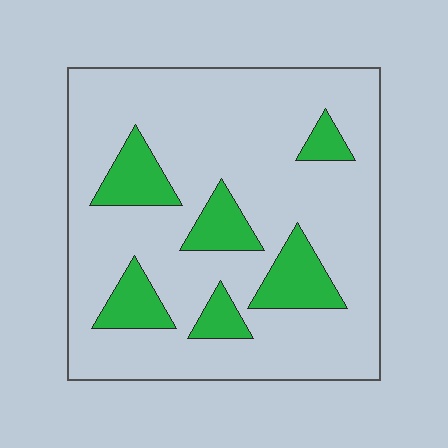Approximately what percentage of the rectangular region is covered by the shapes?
Approximately 20%.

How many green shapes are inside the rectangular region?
6.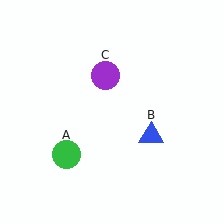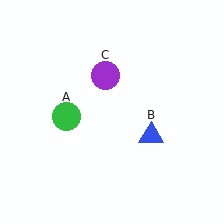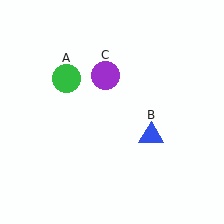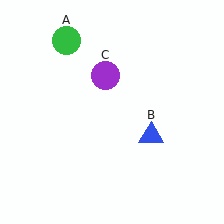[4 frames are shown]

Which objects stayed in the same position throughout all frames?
Blue triangle (object B) and purple circle (object C) remained stationary.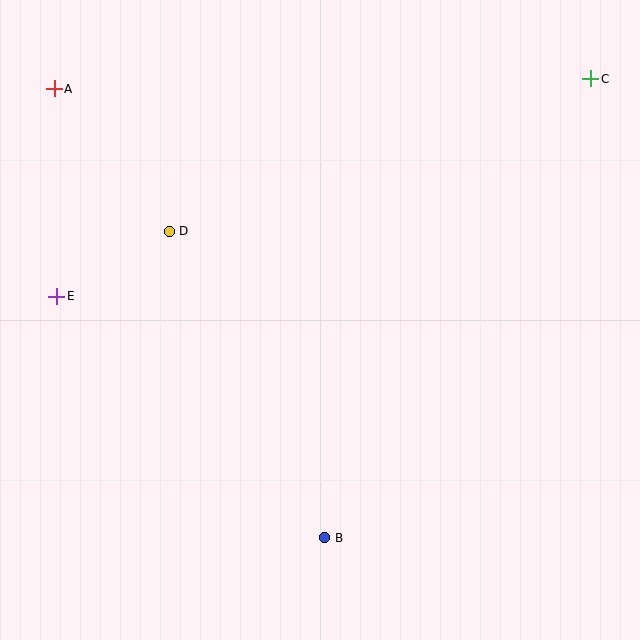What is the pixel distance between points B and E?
The distance between B and E is 361 pixels.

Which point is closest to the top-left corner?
Point A is closest to the top-left corner.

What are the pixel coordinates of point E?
Point E is at (57, 296).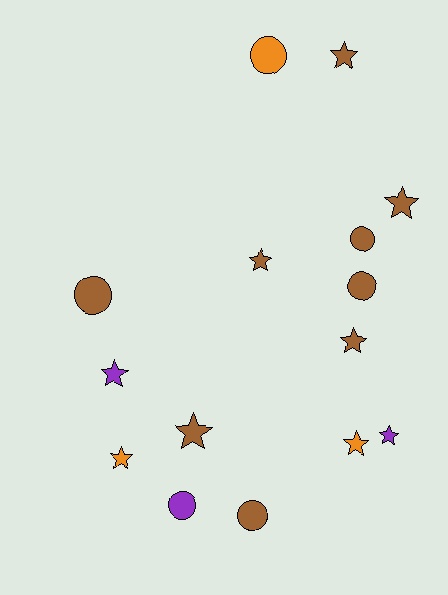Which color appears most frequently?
Brown, with 9 objects.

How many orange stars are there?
There are 2 orange stars.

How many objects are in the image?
There are 15 objects.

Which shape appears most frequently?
Star, with 9 objects.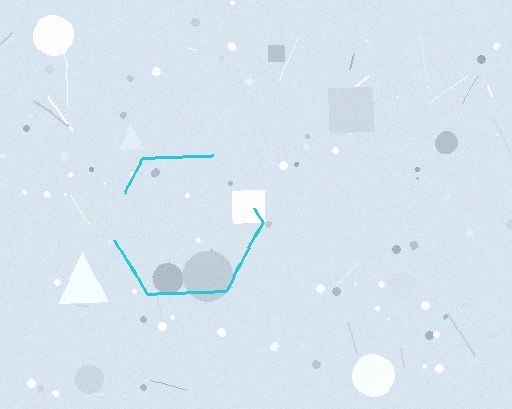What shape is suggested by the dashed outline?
The dashed outline suggests a hexagon.